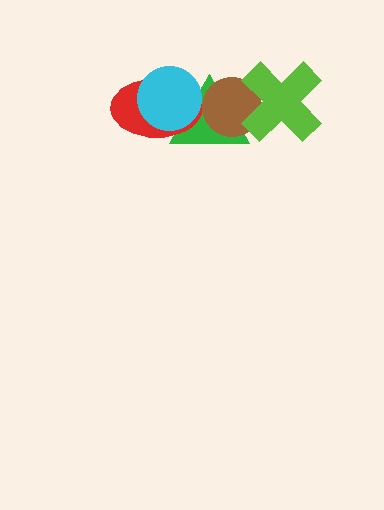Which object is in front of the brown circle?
The lime cross is in front of the brown circle.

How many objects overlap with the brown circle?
2 objects overlap with the brown circle.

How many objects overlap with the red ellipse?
2 objects overlap with the red ellipse.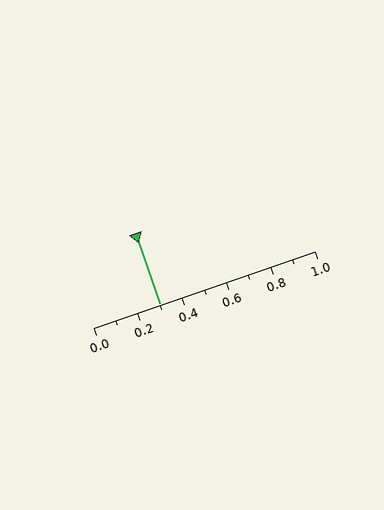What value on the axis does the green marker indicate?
The marker indicates approximately 0.3.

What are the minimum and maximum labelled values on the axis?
The axis runs from 0.0 to 1.0.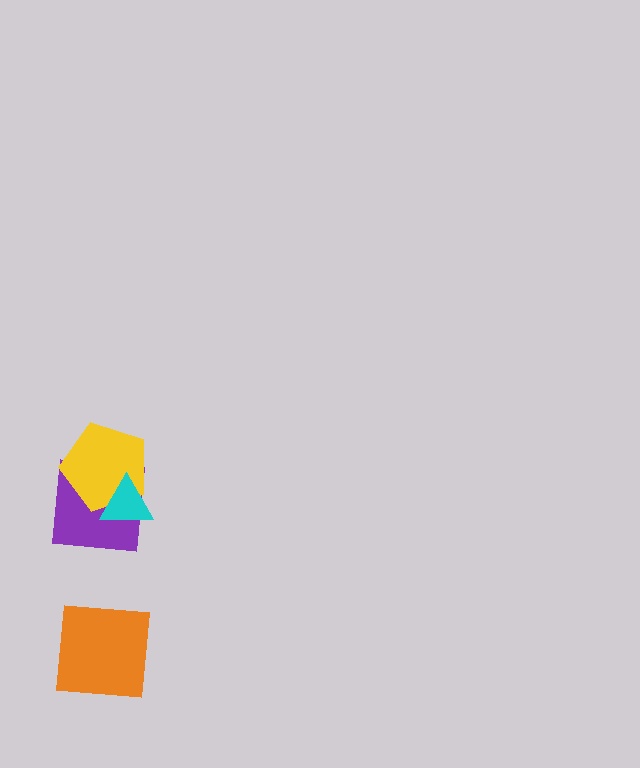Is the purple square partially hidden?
Yes, it is partially covered by another shape.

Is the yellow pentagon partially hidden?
Yes, it is partially covered by another shape.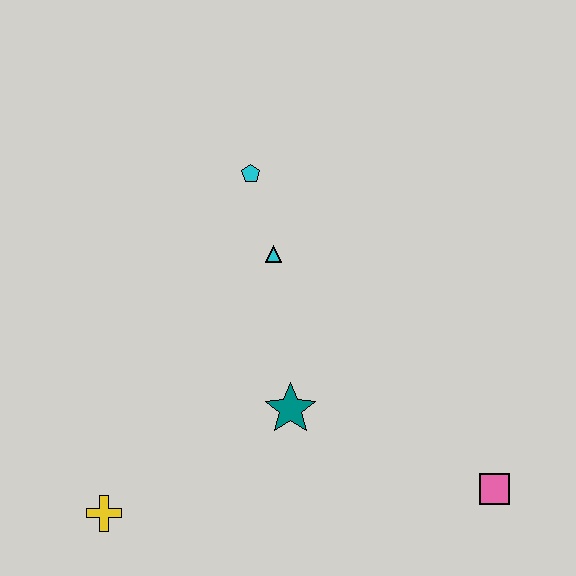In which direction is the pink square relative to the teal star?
The pink square is to the right of the teal star.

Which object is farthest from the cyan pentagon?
The pink square is farthest from the cyan pentagon.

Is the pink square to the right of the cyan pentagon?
Yes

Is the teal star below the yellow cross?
No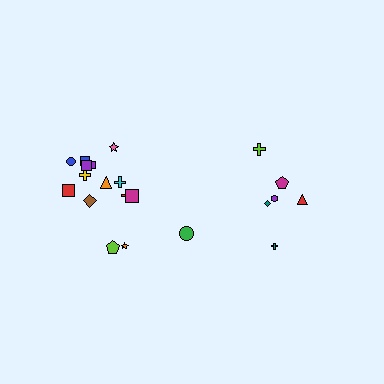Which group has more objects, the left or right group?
The left group.